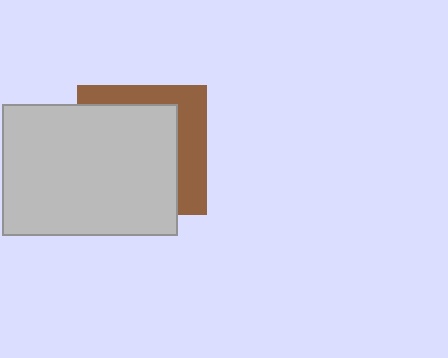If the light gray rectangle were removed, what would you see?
You would see the complete brown square.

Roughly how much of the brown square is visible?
A small part of it is visible (roughly 34%).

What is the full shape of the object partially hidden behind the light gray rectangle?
The partially hidden object is a brown square.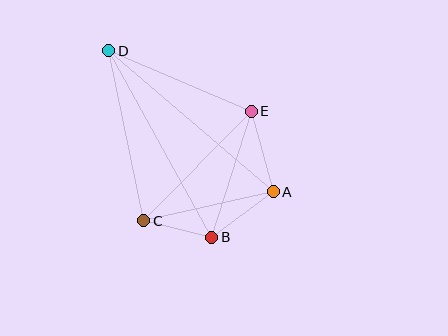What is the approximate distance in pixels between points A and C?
The distance between A and C is approximately 132 pixels.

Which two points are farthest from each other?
Points A and D are farthest from each other.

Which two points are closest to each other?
Points B and C are closest to each other.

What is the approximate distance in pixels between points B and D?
The distance between B and D is approximately 213 pixels.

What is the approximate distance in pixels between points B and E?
The distance between B and E is approximately 132 pixels.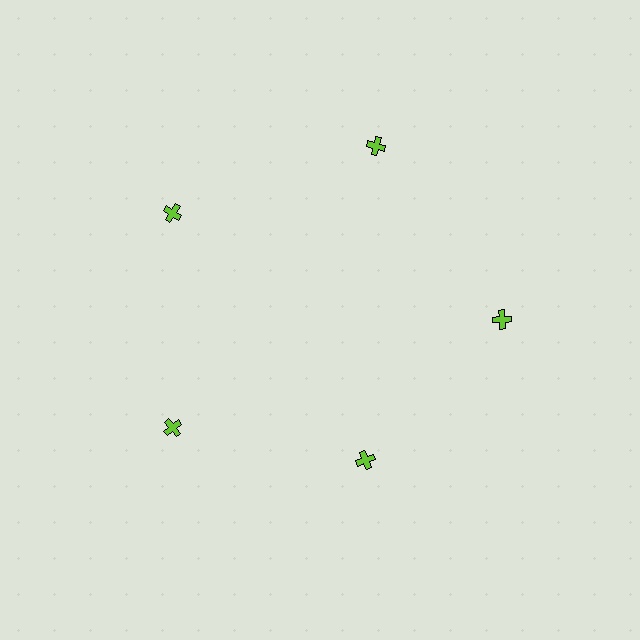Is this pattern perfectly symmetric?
No. The 5 lime crosses are arranged in a ring, but one element near the 5 o'clock position is pulled inward toward the center, breaking the 5-fold rotational symmetry.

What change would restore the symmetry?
The symmetry would be restored by moving it outward, back onto the ring so that all 5 crosses sit at equal angles and equal distance from the center.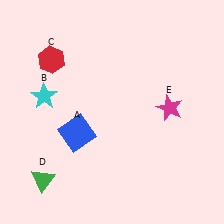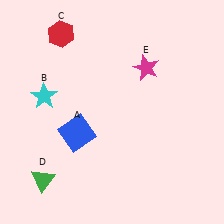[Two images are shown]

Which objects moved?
The objects that moved are: the red hexagon (C), the magenta star (E).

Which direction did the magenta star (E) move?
The magenta star (E) moved up.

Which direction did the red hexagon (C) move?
The red hexagon (C) moved up.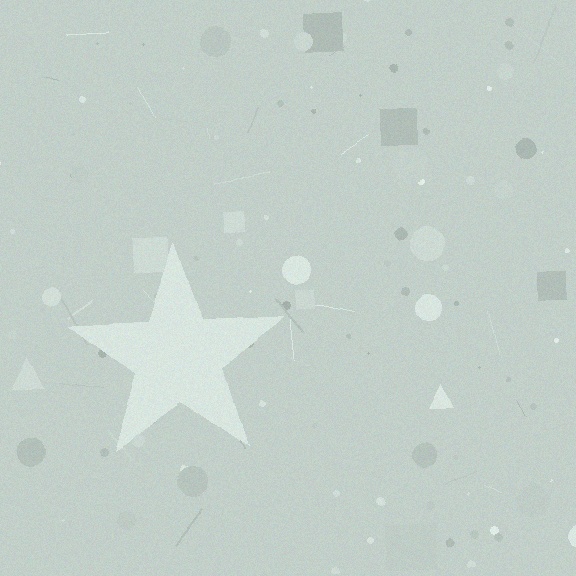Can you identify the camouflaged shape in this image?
The camouflaged shape is a star.